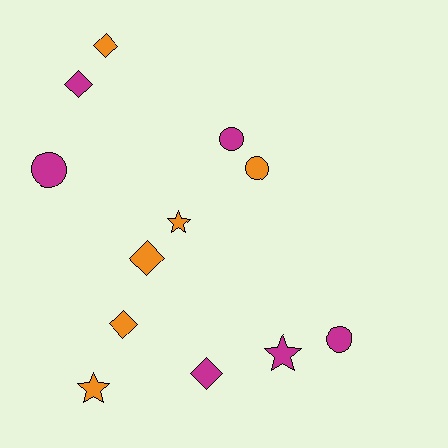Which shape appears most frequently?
Diamond, with 5 objects.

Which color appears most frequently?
Magenta, with 6 objects.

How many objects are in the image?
There are 12 objects.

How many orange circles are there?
There is 1 orange circle.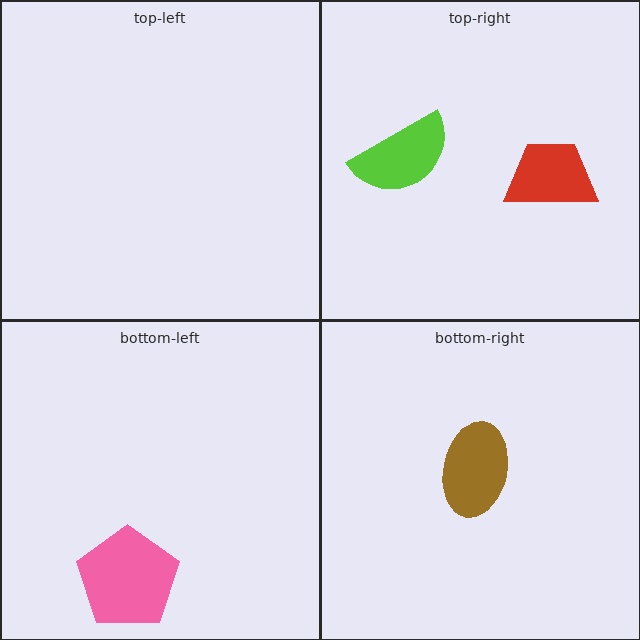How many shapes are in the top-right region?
2.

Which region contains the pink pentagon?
The bottom-left region.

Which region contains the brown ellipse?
The bottom-right region.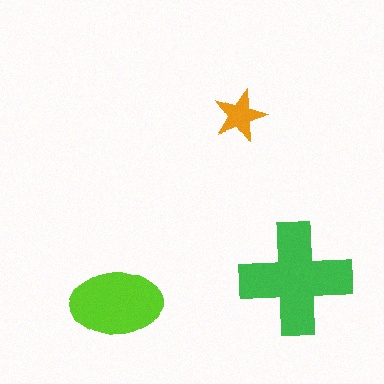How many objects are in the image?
There are 3 objects in the image.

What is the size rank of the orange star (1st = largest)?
3rd.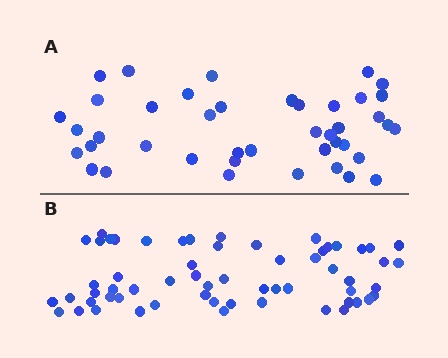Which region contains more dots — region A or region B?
Region B (the bottom region) has more dots.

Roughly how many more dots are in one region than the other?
Region B has approximately 20 more dots than region A.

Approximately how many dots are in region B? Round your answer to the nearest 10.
About 60 dots.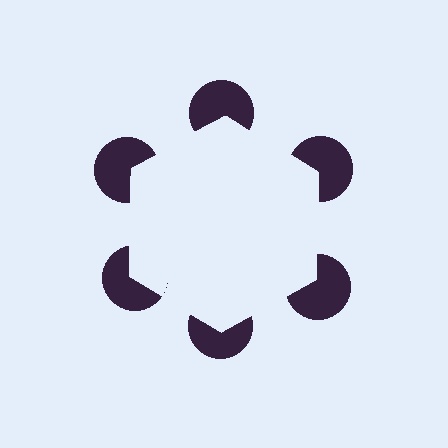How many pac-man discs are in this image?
There are 6 — one at each vertex of the illusory hexagon.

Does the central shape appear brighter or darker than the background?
It typically appears slightly brighter than the background, even though no actual brightness change is drawn.